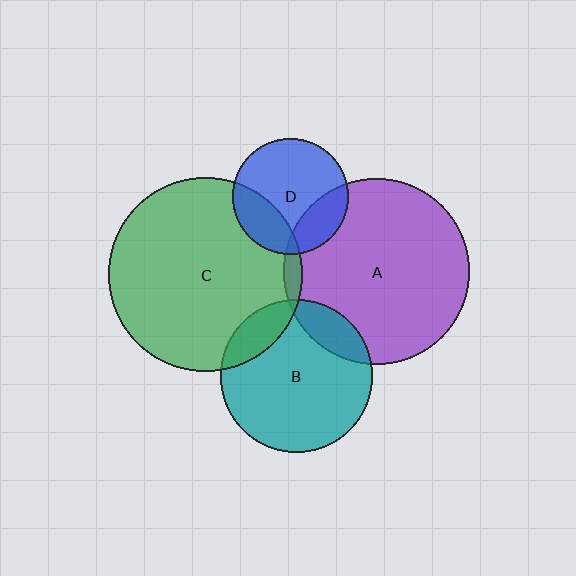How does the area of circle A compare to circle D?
Approximately 2.6 times.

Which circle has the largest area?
Circle C (green).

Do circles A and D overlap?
Yes.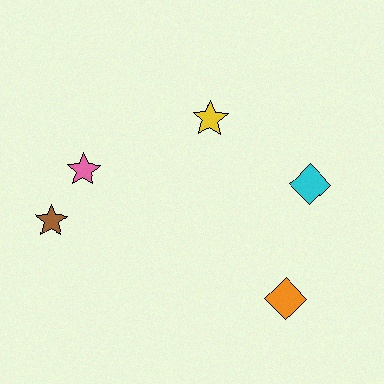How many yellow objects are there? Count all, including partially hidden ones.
There is 1 yellow object.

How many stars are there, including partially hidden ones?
There are 3 stars.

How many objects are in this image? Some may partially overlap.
There are 5 objects.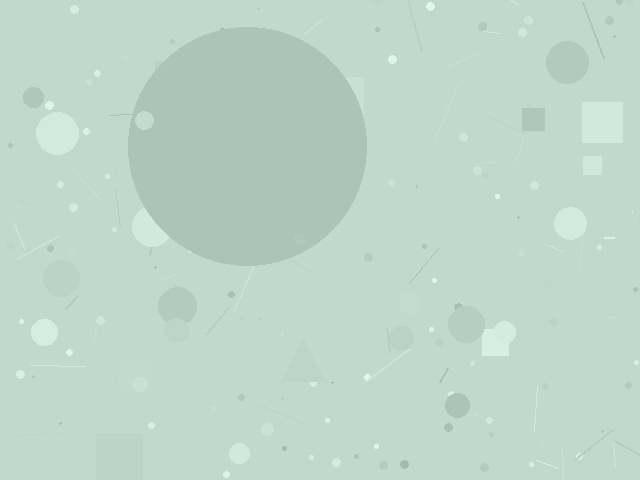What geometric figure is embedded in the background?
A circle is embedded in the background.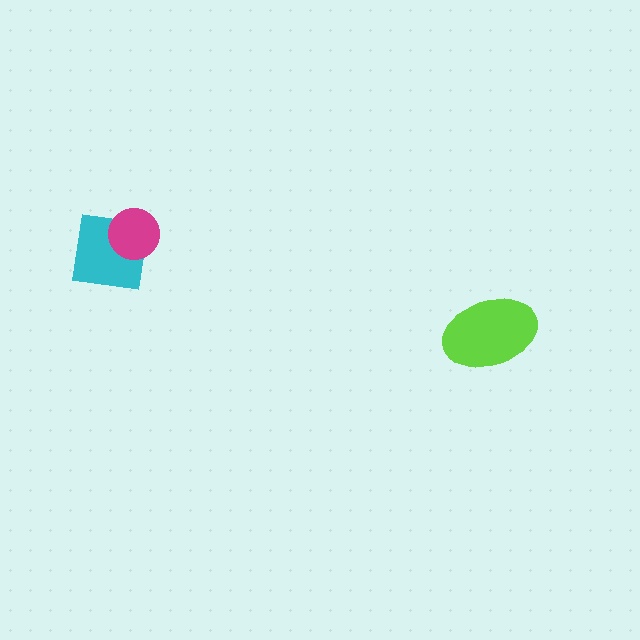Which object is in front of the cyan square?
The magenta circle is in front of the cyan square.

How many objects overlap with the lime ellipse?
0 objects overlap with the lime ellipse.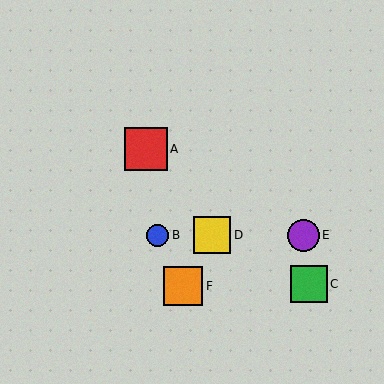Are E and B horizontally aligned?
Yes, both are at y≈235.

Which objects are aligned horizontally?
Objects B, D, E are aligned horizontally.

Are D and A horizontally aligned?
No, D is at y≈235 and A is at y≈149.